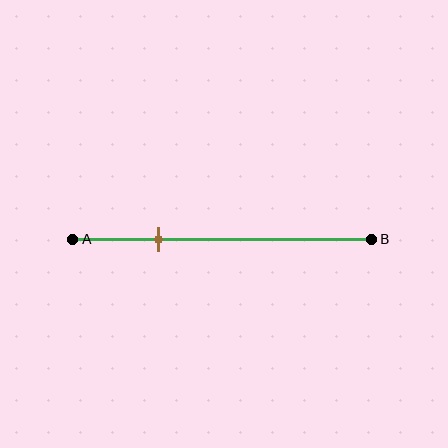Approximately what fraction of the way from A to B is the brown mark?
The brown mark is approximately 30% of the way from A to B.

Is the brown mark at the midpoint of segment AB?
No, the mark is at about 30% from A, not at the 50% midpoint.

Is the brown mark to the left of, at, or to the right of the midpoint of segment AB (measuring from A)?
The brown mark is to the left of the midpoint of segment AB.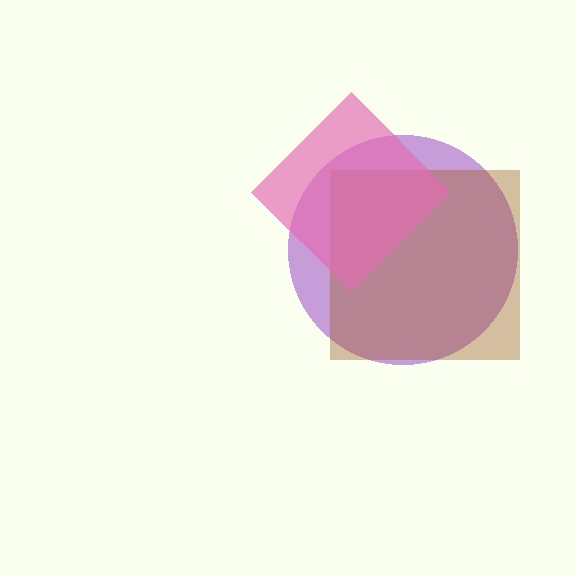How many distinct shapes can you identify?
There are 3 distinct shapes: a purple circle, a brown square, a pink diamond.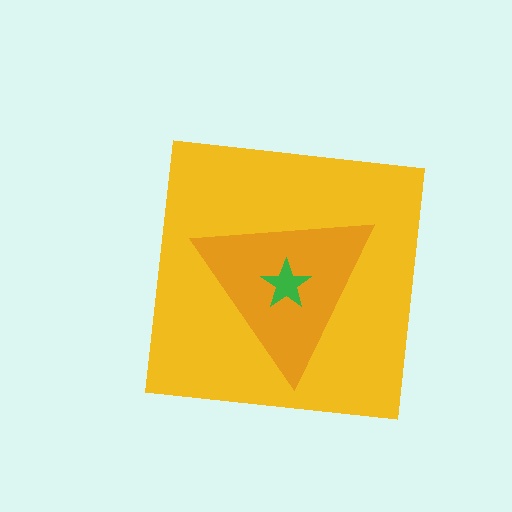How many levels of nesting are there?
3.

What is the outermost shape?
The yellow square.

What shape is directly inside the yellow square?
The orange triangle.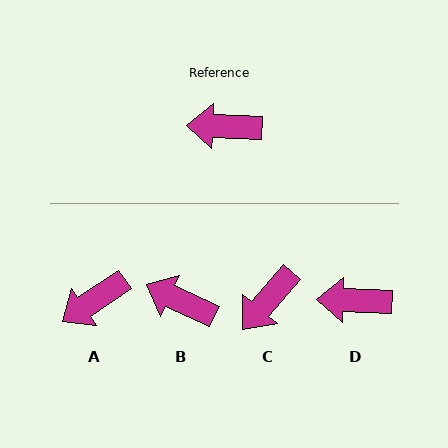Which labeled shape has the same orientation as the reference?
D.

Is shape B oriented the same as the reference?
No, it is off by about 23 degrees.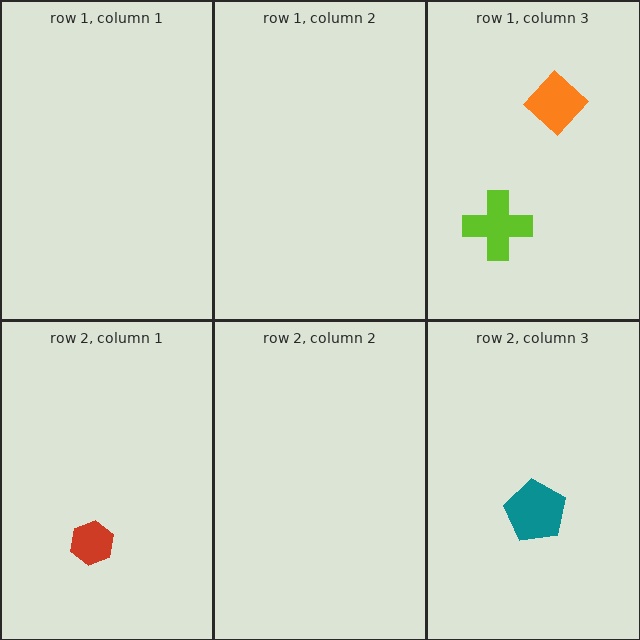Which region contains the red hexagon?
The row 2, column 1 region.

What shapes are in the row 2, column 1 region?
The red hexagon.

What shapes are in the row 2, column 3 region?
The teal pentagon.